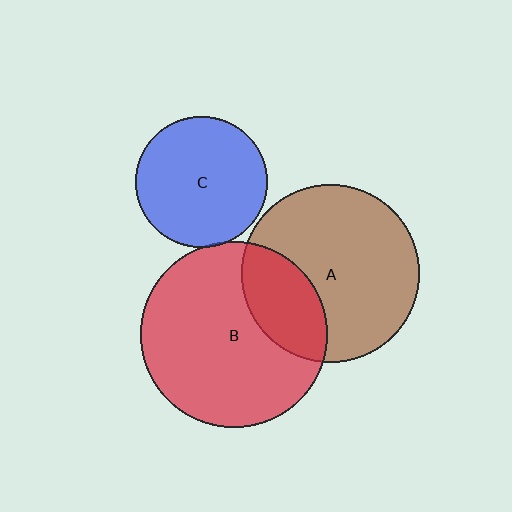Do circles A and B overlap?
Yes.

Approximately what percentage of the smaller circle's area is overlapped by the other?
Approximately 25%.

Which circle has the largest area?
Circle B (red).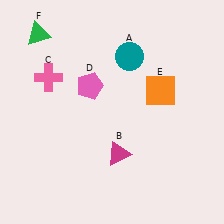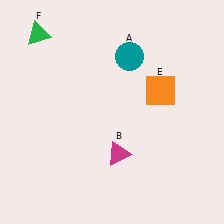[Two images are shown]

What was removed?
The pink pentagon (D), the pink cross (C) were removed in Image 2.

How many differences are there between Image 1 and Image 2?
There are 2 differences between the two images.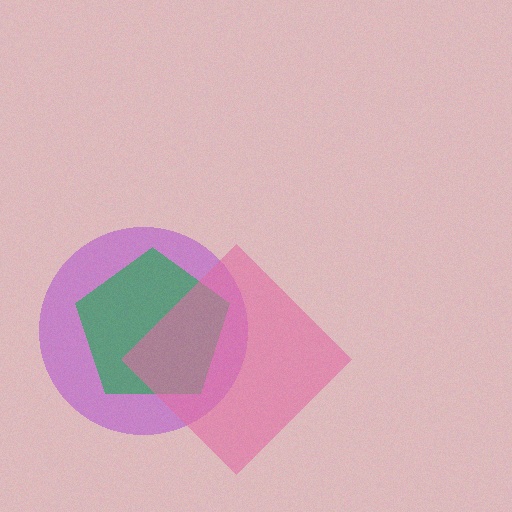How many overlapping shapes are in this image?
There are 3 overlapping shapes in the image.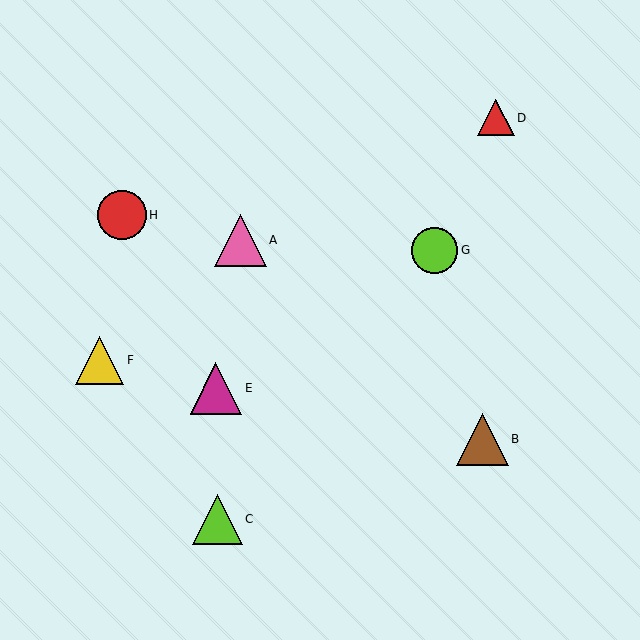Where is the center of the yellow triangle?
The center of the yellow triangle is at (100, 360).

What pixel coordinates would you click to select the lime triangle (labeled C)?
Click at (217, 519) to select the lime triangle C.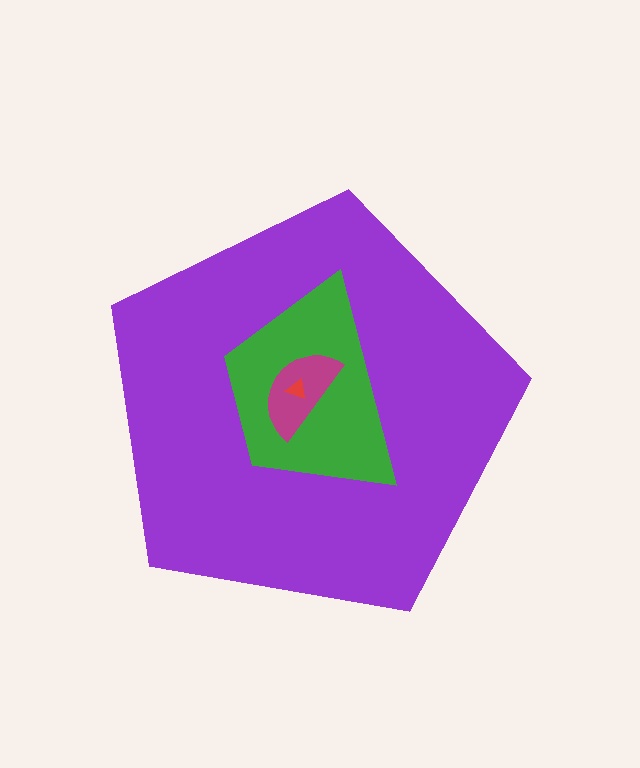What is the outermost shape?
The purple pentagon.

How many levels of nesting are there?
4.